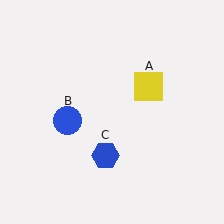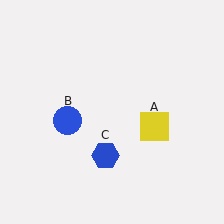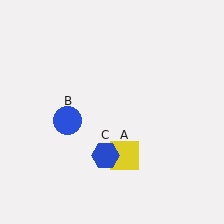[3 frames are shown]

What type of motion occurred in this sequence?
The yellow square (object A) rotated clockwise around the center of the scene.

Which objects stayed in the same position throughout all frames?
Blue circle (object B) and blue hexagon (object C) remained stationary.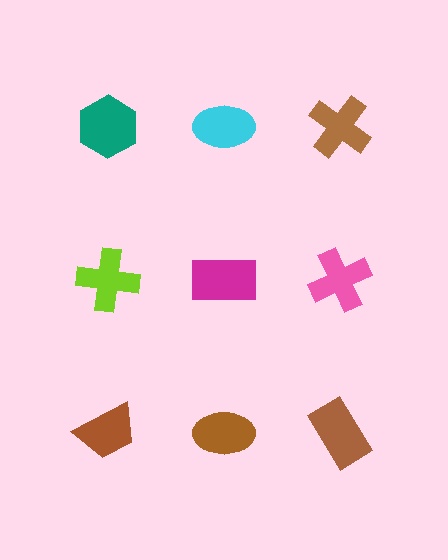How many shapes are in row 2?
3 shapes.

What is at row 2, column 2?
A magenta rectangle.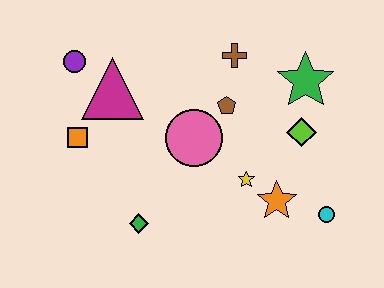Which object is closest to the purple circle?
The magenta triangle is closest to the purple circle.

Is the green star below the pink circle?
No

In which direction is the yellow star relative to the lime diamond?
The yellow star is to the left of the lime diamond.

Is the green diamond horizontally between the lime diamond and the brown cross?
No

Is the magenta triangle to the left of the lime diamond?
Yes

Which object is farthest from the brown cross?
The green diamond is farthest from the brown cross.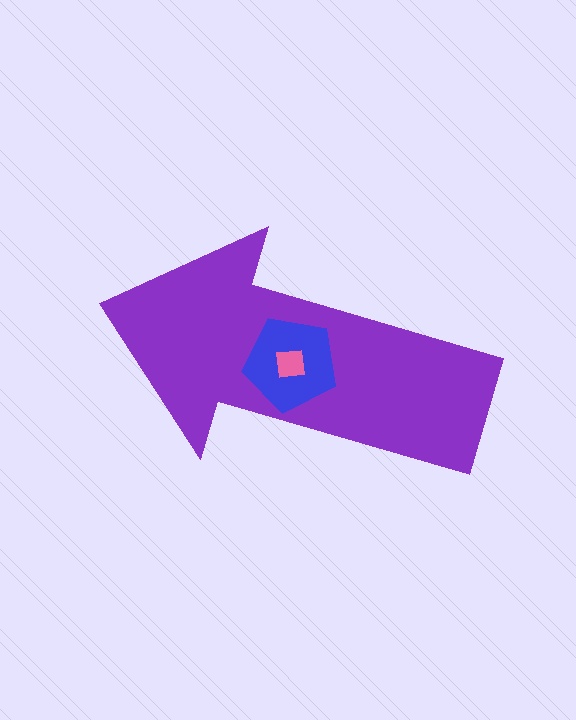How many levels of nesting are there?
3.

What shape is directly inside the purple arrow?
The blue pentagon.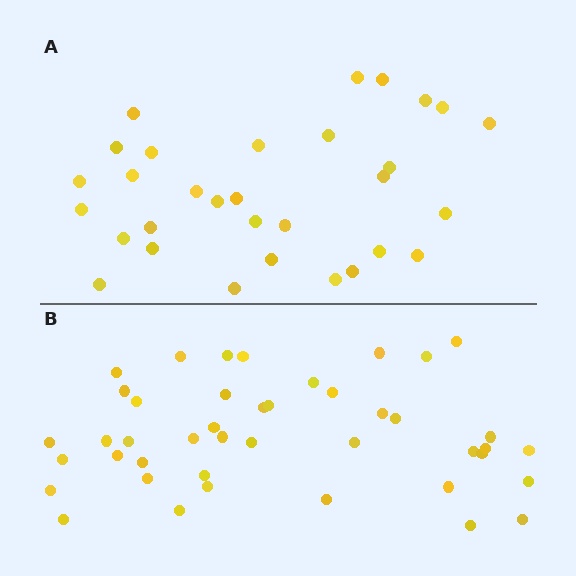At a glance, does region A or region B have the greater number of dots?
Region B (the bottom region) has more dots.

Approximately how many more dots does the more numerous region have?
Region B has roughly 12 or so more dots than region A.